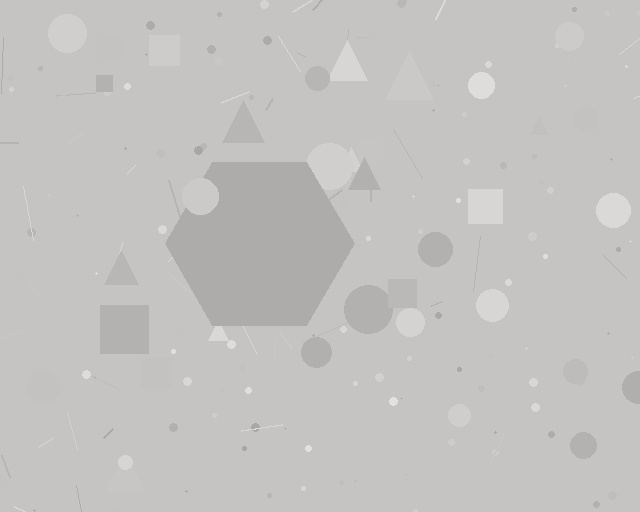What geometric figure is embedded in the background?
A hexagon is embedded in the background.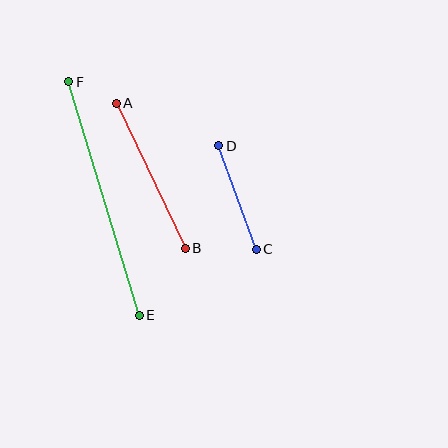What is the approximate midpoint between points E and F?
The midpoint is at approximately (104, 198) pixels.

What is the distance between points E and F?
The distance is approximately 244 pixels.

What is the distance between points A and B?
The distance is approximately 161 pixels.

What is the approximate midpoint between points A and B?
The midpoint is at approximately (151, 176) pixels.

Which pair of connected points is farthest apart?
Points E and F are farthest apart.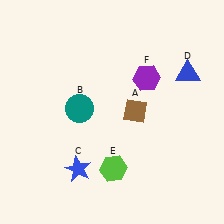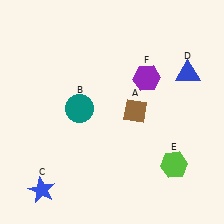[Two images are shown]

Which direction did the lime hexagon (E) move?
The lime hexagon (E) moved right.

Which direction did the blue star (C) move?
The blue star (C) moved left.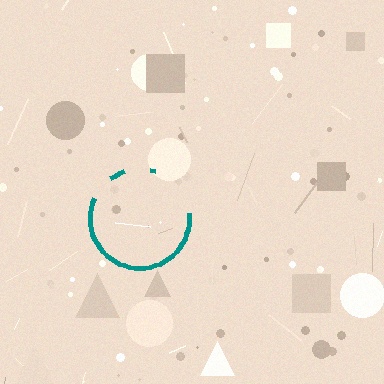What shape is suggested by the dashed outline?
The dashed outline suggests a circle.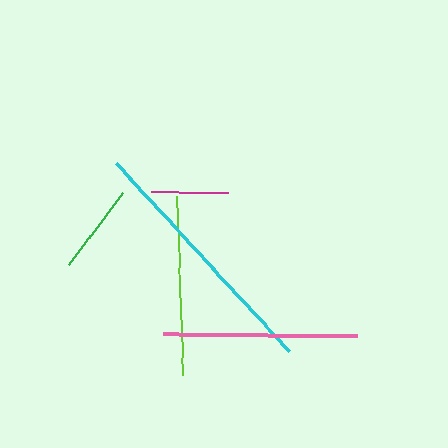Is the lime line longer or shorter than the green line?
The lime line is longer than the green line.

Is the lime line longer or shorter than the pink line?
The pink line is longer than the lime line.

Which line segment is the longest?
The cyan line is the longest at approximately 256 pixels.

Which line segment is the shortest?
The magenta line is the shortest at approximately 77 pixels.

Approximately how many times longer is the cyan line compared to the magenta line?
The cyan line is approximately 3.3 times the length of the magenta line.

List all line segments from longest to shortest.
From longest to shortest: cyan, pink, lime, green, magenta.